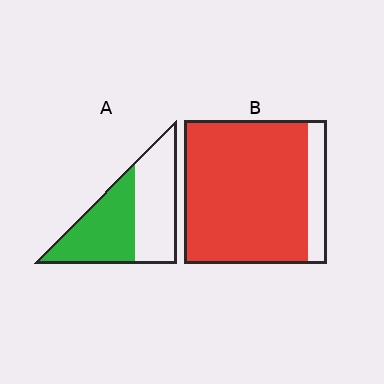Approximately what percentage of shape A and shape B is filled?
A is approximately 50% and B is approximately 85%.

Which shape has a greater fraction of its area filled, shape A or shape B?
Shape B.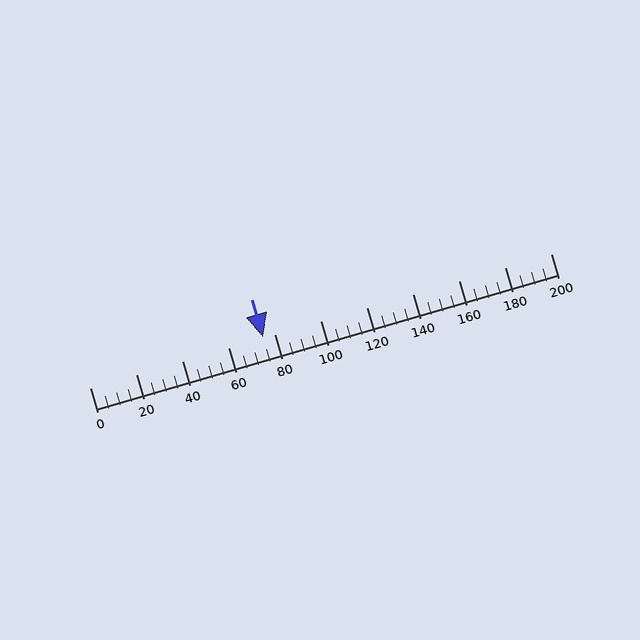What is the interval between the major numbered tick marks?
The major tick marks are spaced 20 units apart.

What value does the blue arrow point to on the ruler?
The blue arrow points to approximately 75.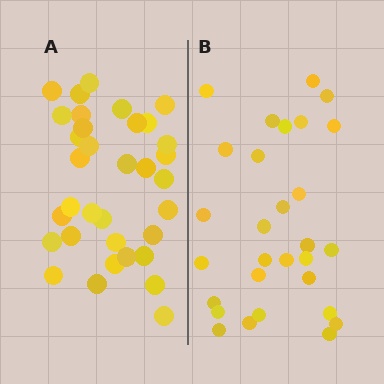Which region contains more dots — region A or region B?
Region A (the left region) has more dots.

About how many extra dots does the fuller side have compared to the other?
Region A has about 5 more dots than region B.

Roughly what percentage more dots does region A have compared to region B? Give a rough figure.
About 15% more.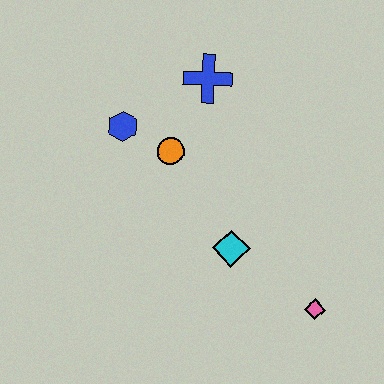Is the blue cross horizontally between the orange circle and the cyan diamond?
Yes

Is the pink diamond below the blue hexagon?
Yes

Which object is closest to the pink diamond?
The cyan diamond is closest to the pink diamond.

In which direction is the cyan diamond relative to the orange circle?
The cyan diamond is below the orange circle.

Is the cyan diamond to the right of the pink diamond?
No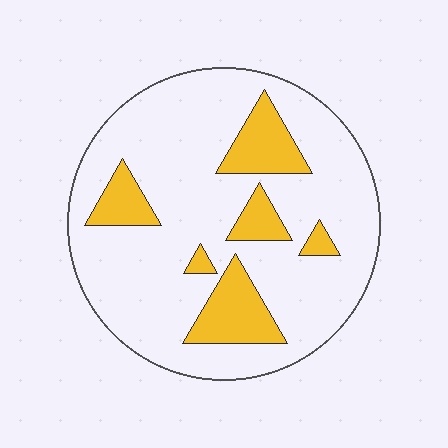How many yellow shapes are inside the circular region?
6.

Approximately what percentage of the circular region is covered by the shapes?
Approximately 20%.